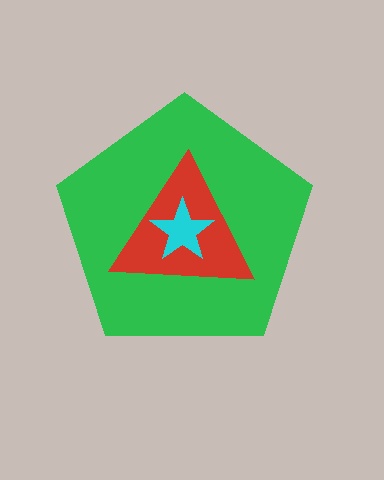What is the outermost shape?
The green pentagon.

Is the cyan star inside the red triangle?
Yes.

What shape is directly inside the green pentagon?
The red triangle.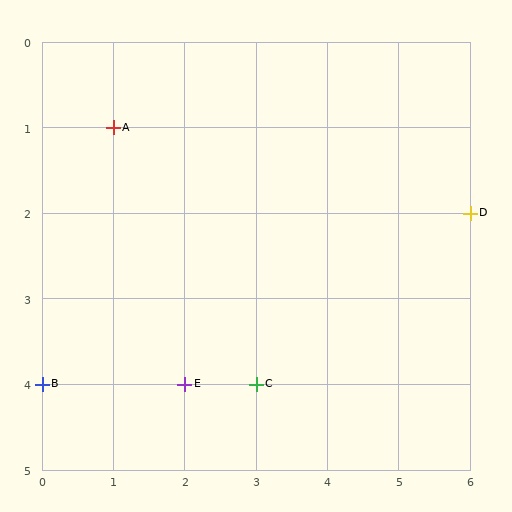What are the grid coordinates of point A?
Point A is at grid coordinates (1, 1).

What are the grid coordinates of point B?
Point B is at grid coordinates (0, 4).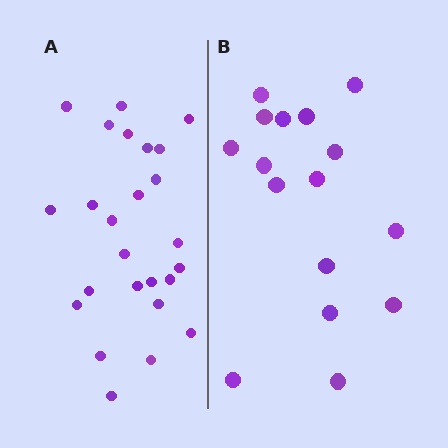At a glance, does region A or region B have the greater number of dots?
Region A (the left region) has more dots.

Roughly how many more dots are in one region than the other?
Region A has roughly 8 or so more dots than region B.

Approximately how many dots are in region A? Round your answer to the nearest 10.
About 20 dots. (The exact count is 25, which rounds to 20.)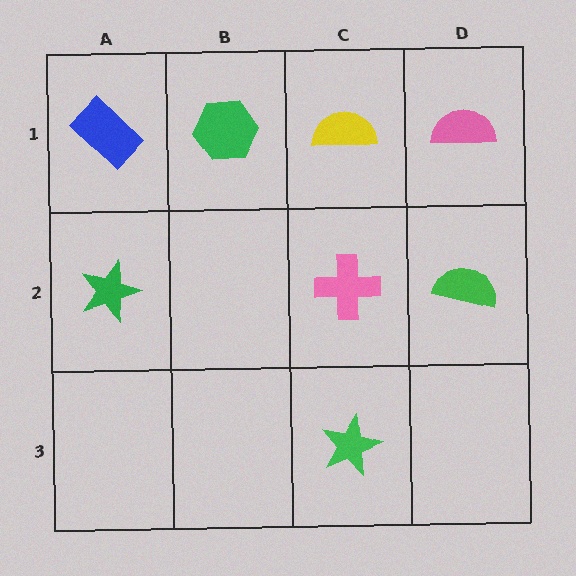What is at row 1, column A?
A blue rectangle.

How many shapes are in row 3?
1 shape.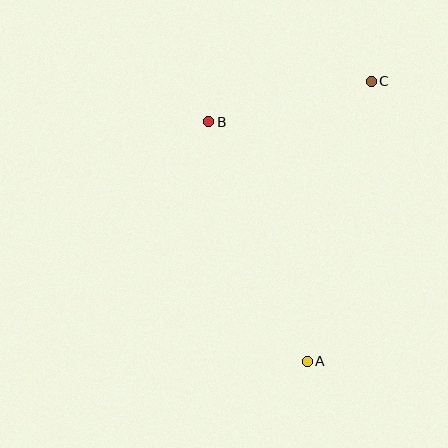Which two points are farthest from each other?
Points A and C are farthest from each other.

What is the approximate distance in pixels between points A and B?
The distance between A and B is approximately 259 pixels.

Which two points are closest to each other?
Points B and C are closest to each other.